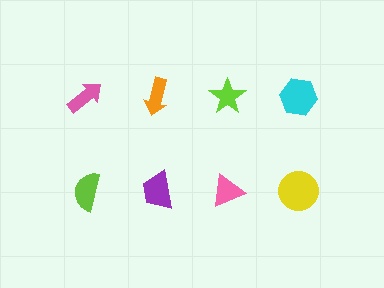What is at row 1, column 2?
An orange arrow.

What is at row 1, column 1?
A pink arrow.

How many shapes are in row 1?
4 shapes.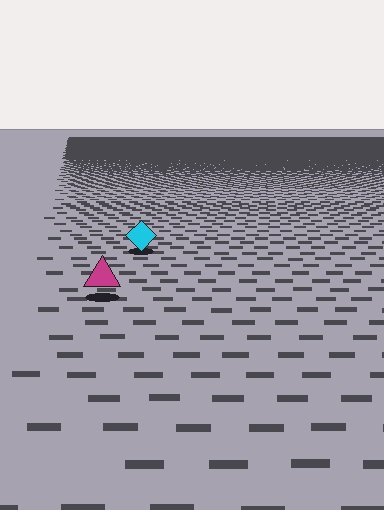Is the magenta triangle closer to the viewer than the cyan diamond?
Yes. The magenta triangle is closer — you can tell from the texture gradient: the ground texture is coarser near it.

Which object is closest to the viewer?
The magenta triangle is closest. The texture marks near it are larger and more spread out.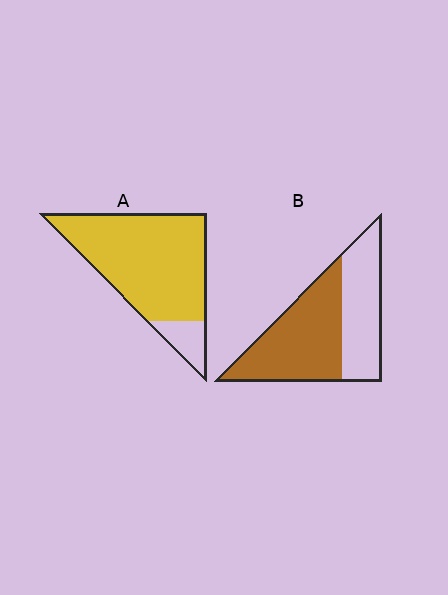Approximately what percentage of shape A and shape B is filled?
A is approximately 85% and B is approximately 60%.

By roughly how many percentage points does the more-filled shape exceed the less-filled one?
By roughly 30 percentage points (A over B).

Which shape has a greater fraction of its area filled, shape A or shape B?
Shape A.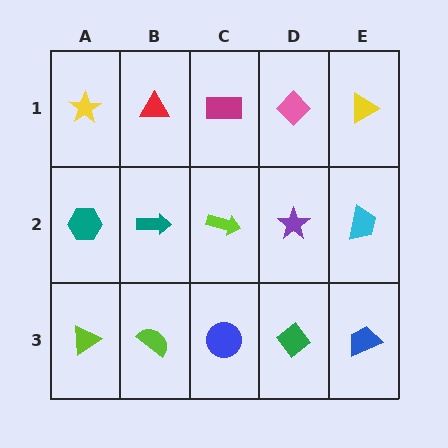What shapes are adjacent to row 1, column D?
A purple star (row 2, column D), a magenta rectangle (row 1, column C), a yellow triangle (row 1, column E).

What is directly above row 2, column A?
A yellow star.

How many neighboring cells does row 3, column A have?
2.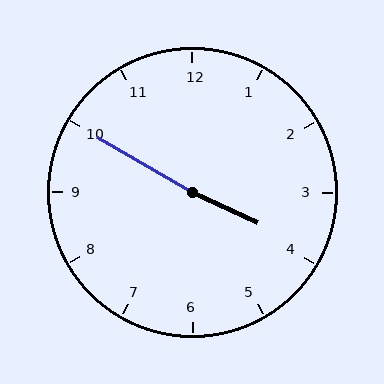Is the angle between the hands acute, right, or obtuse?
It is obtuse.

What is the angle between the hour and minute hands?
Approximately 175 degrees.